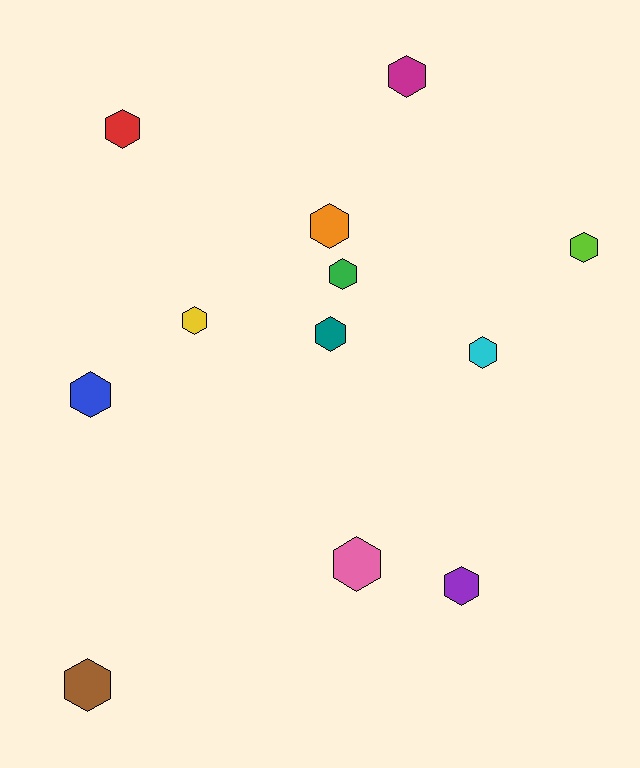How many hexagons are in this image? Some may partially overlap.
There are 12 hexagons.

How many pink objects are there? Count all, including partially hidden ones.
There is 1 pink object.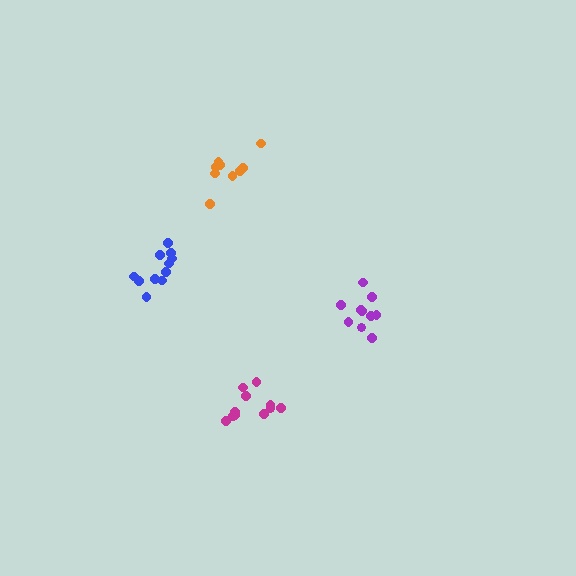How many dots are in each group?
Group 1: 11 dots, Group 2: 10 dots, Group 3: 11 dots, Group 4: 9 dots (41 total).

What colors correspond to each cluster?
The clusters are colored: magenta, purple, blue, orange.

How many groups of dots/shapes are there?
There are 4 groups.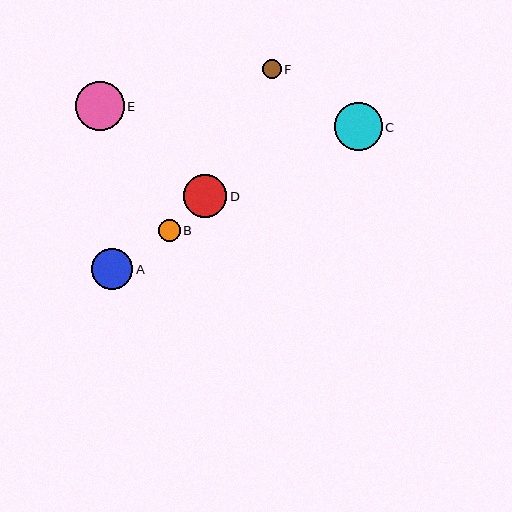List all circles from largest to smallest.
From largest to smallest: E, C, D, A, B, F.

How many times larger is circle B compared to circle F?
Circle B is approximately 1.2 times the size of circle F.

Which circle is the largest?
Circle E is the largest with a size of approximately 49 pixels.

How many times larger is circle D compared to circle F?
Circle D is approximately 2.3 times the size of circle F.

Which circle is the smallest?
Circle F is the smallest with a size of approximately 19 pixels.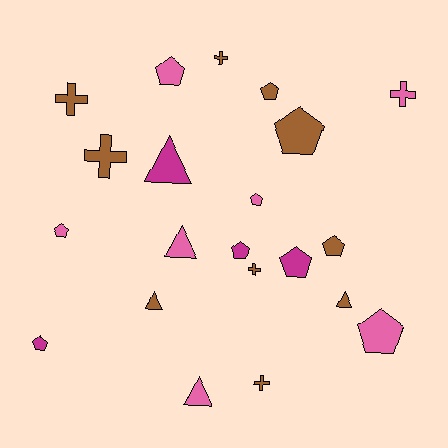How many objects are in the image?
There are 21 objects.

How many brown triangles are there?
There are 2 brown triangles.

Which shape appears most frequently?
Pentagon, with 10 objects.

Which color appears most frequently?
Brown, with 10 objects.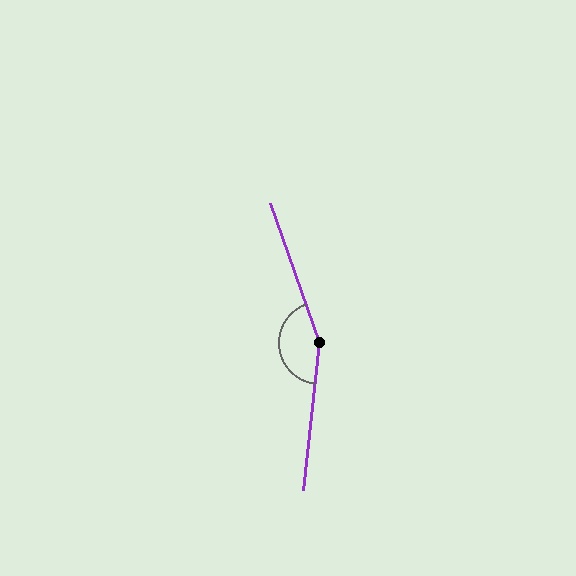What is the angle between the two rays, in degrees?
Approximately 154 degrees.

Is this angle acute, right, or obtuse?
It is obtuse.